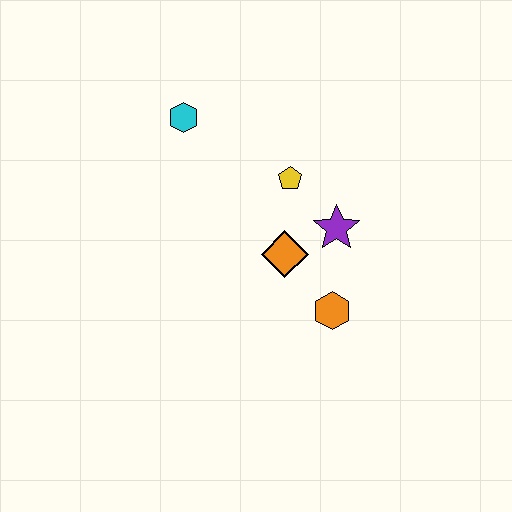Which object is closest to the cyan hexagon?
The yellow pentagon is closest to the cyan hexagon.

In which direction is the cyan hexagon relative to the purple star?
The cyan hexagon is to the left of the purple star.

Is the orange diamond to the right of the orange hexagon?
No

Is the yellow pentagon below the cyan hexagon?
Yes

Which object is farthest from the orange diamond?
The cyan hexagon is farthest from the orange diamond.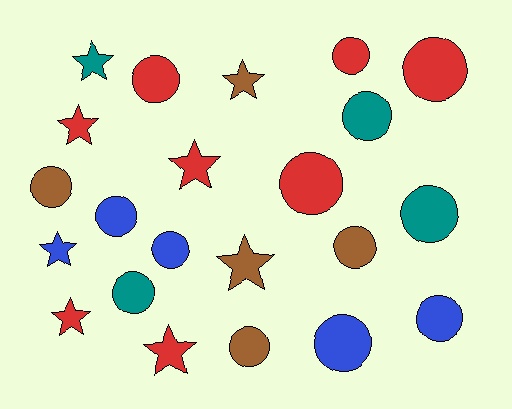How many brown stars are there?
There are 2 brown stars.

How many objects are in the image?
There are 22 objects.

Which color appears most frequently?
Red, with 8 objects.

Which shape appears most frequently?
Circle, with 14 objects.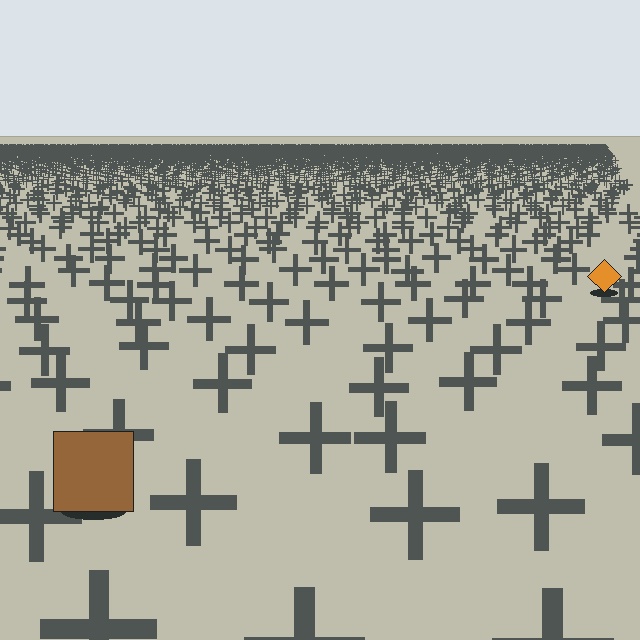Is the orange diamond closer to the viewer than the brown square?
No. The brown square is closer — you can tell from the texture gradient: the ground texture is coarser near it.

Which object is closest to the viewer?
The brown square is closest. The texture marks near it are larger and more spread out.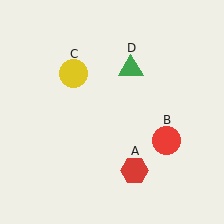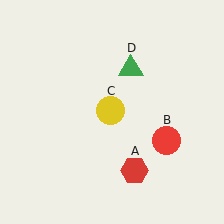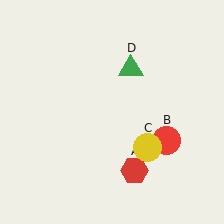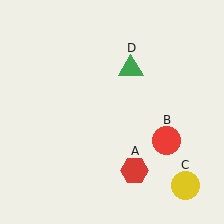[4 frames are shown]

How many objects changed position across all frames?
1 object changed position: yellow circle (object C).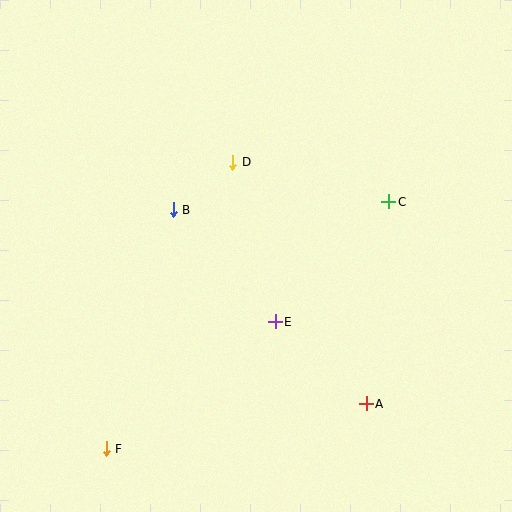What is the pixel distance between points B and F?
The distance between B and F is 248 pixels.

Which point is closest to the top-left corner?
Point B is closest to the top-left corner.